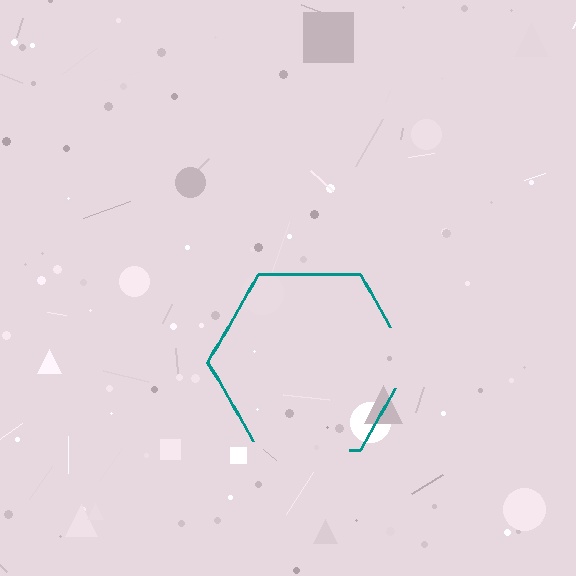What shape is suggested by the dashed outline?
The dashed outline suggests a hexagon.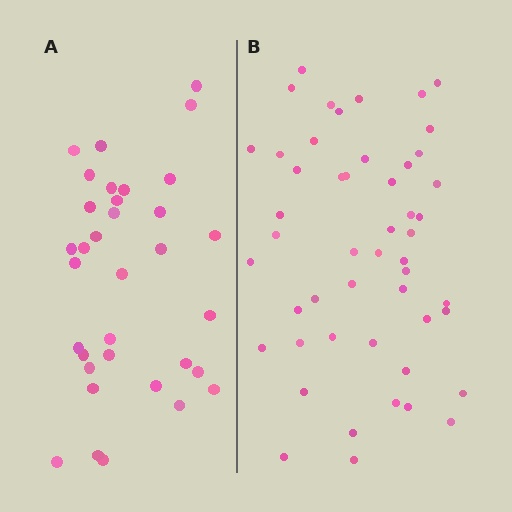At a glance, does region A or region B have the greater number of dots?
Region B (the right region) has more dots.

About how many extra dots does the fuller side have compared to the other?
Region B has approximately 15 more dots than region A.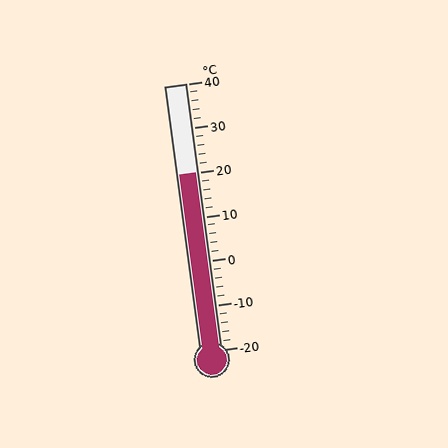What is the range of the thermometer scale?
The thermometer scale ranges from -20°C to 40°C.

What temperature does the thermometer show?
The thermometer shows approximately 20°C.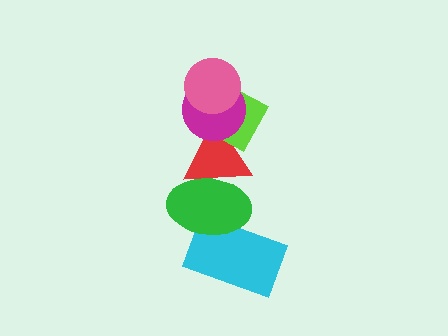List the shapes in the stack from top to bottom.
From top to bottom: the pink circle, the magenta circle, the lime diamond, the red triangle, the green ellipse, the cyan rectangle.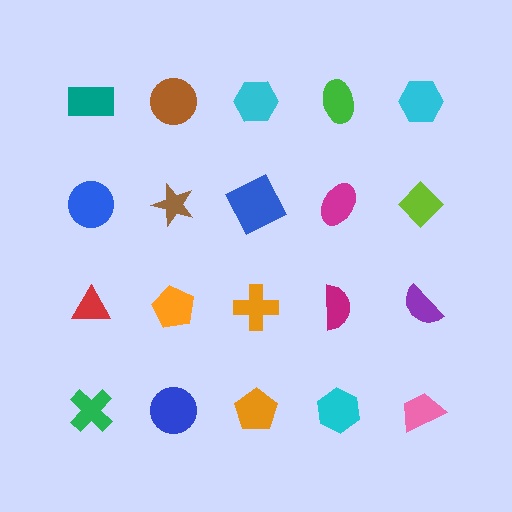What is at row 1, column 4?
A green ellipse.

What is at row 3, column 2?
An orange pentagon.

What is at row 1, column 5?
A cyan hexagon.